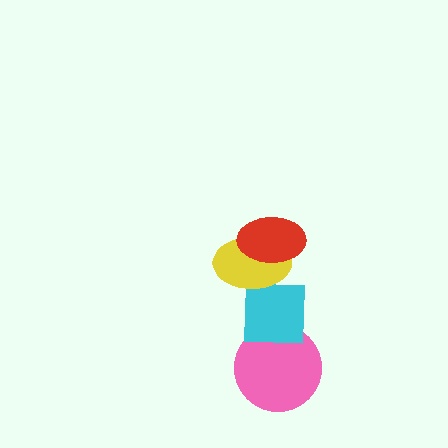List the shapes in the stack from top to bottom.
From top to bottom: the red ellipse, the yellow ellipse, the cyan square, the pink circle.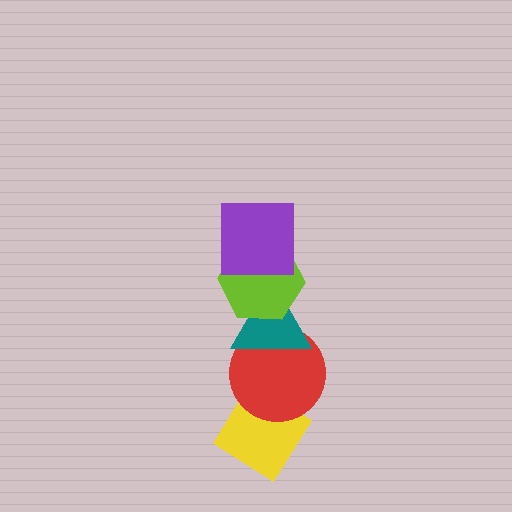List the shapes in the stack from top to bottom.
From top to bottom: the purple square, the lime hexagon, the teal triangle, the red circle, the yellow diamond.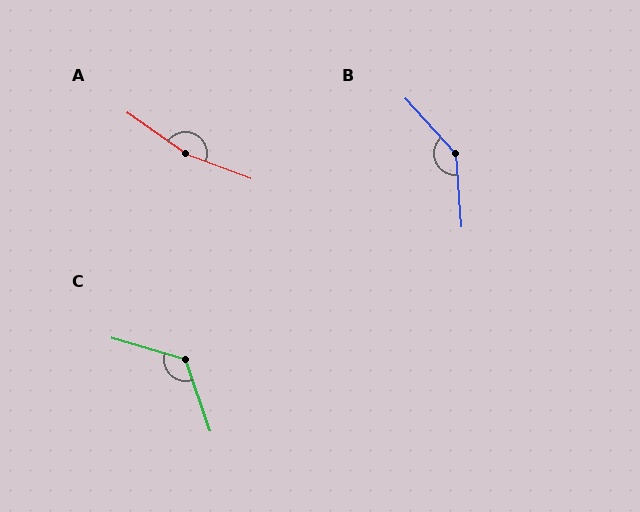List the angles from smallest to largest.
C (125°), B (142°), A (166°).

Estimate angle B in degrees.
Approximately 142 degrees.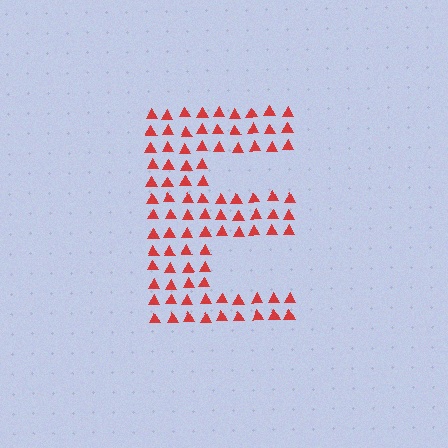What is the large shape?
The large shape is the letter E.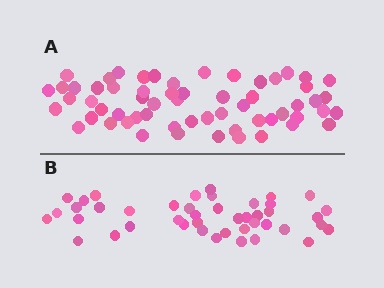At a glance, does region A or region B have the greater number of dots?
Region A (the top region) has more dots.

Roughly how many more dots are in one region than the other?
Region A has approximately 15 more dots than region B.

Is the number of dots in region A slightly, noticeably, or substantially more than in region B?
Region A has noticeably more, but not dramatically so. The ratio is roughly 1.4 to 1.